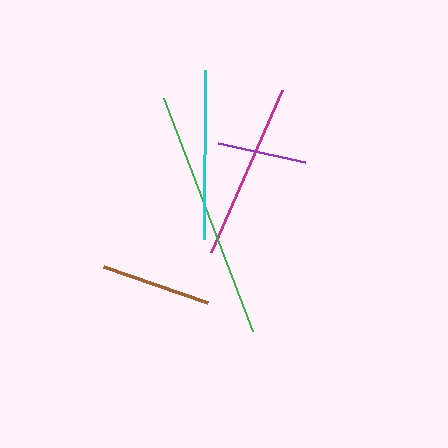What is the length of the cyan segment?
The cyan segment is approximately 168 pixels long.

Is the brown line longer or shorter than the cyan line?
The cyan line is longer than the brown line.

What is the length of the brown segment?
The brown segment is approximately 110 pixels long.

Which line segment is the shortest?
The purple line is the shortest at approximately 89 pixels.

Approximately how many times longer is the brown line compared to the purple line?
The brown line is approximately 1.2 times the length of the purple line.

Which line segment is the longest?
The green line is the longest at approximately 250 pixels.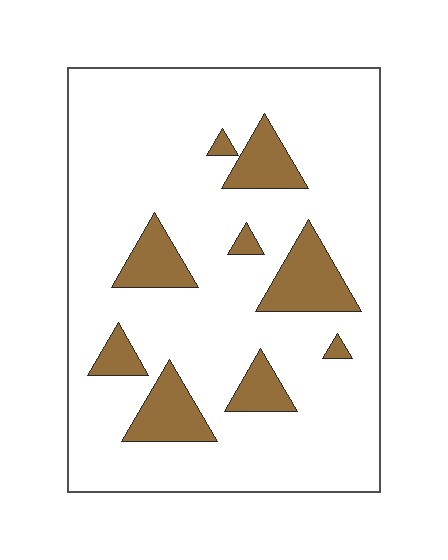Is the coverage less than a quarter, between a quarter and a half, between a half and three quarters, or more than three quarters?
Less than a quarter.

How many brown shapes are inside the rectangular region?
9.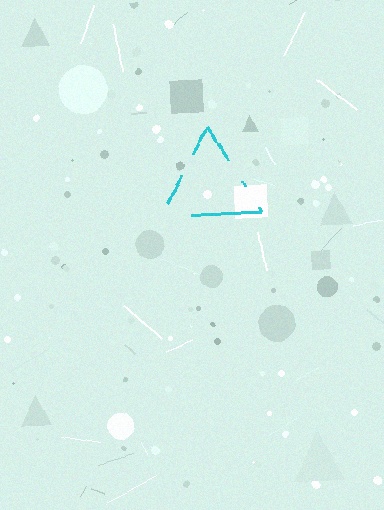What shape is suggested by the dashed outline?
The dashed outline suggests a triangle.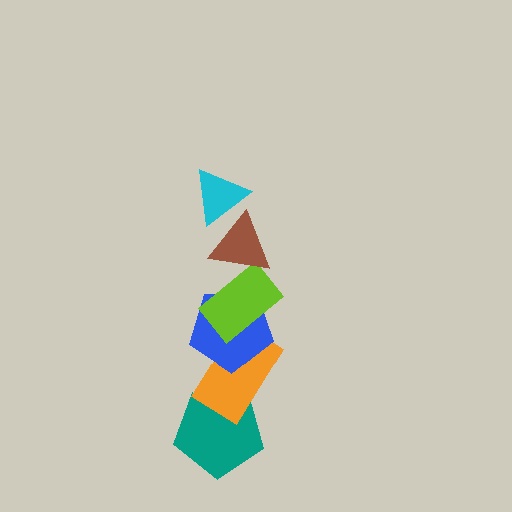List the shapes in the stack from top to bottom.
From top to bottom: the cyan triangle, the brown triangle, the lime rectangle, the blue pentagon, the orange rectangle, the teal pentagon.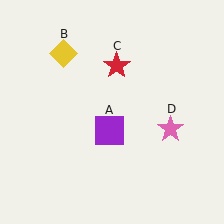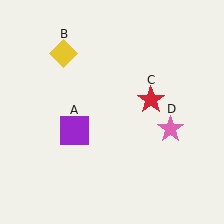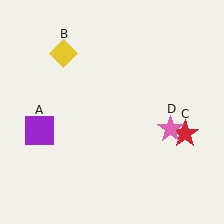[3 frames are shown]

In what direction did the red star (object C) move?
The red star (object C) moved down and to the right.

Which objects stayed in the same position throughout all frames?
Yellow diamond (object B) and pink star (object D) remained stationary.